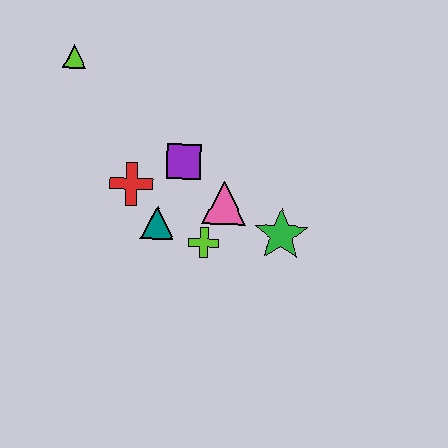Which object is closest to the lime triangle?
The red cross is closest to the lime triangle.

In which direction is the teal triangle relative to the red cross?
The teal triangle is below the red cross.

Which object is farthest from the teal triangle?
The lime triangle is farthest from the teal triangle.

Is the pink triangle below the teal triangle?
No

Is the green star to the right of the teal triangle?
Yes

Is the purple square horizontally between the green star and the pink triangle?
No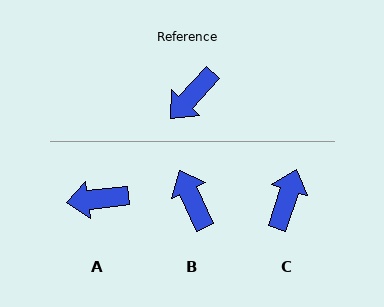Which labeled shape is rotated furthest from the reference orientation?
C, about 156 degrees away.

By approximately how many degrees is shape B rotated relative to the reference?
Approximately 113 degrees clockwise.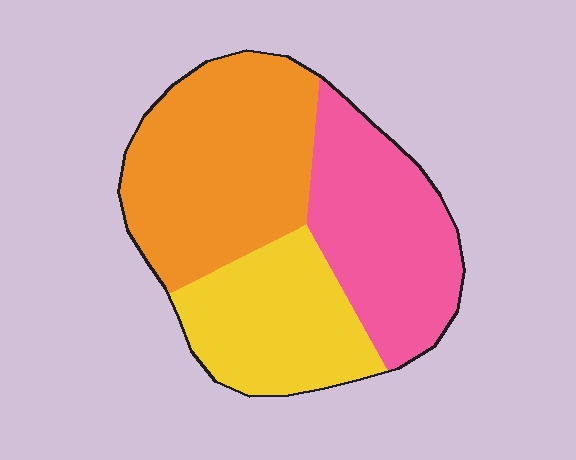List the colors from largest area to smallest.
From largest to smallest: orange, pink, yellow.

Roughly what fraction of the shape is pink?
Pink takes up about one third (1/3) of the shape.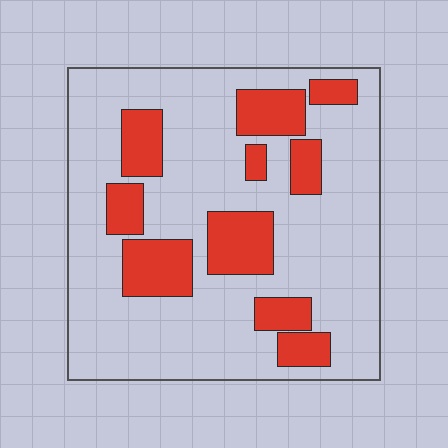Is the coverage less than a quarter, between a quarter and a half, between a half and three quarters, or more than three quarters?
Less than a quarter.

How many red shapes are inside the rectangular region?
10.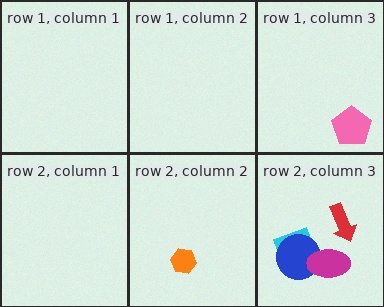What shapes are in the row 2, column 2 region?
The orange hexagon.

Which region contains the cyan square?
The row 2, column 3 region.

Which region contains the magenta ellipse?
The row 2, column 3 region.